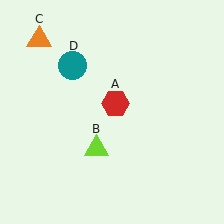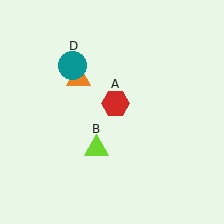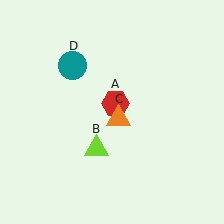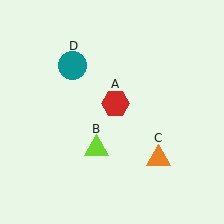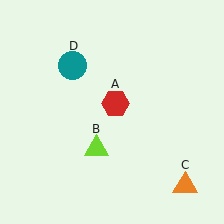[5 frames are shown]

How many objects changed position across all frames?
1 object changed position: orange triangle (object C).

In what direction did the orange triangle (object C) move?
The orange triangle (object C) moved down and to the right.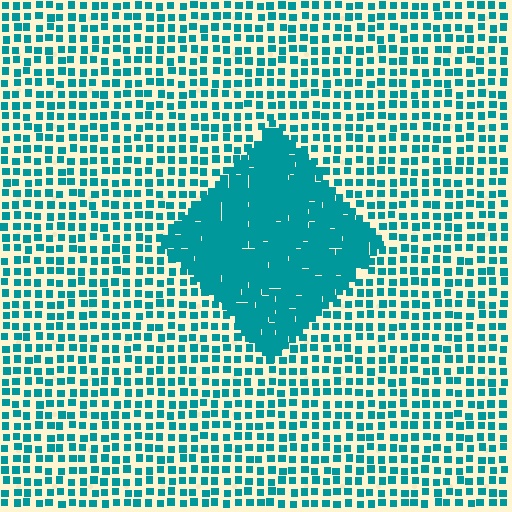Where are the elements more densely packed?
The elements are more densely packed inside the diamond boundary.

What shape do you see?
I see a diamond.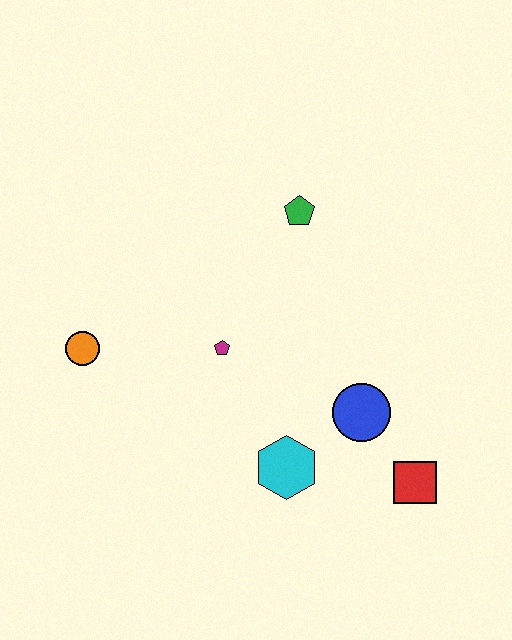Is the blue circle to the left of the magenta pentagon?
No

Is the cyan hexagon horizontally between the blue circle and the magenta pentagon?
Yes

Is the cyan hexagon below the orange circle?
Yes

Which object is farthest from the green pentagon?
The red square is farthest from the green pentagon.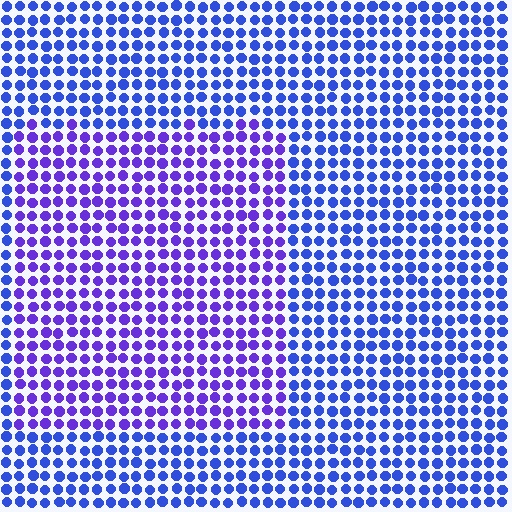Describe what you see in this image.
The image is filled with small blue elements in a uniform arrangement. A rectangle-shaped region is visible where the elements are tinted to a slightly different hue, forming a subtle color boundary.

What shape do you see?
I see a rectangle.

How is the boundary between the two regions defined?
The boundary is defined purely by a slight shift in hue (about 31 degrees). Spacing, size, and orientation are identical on both sides.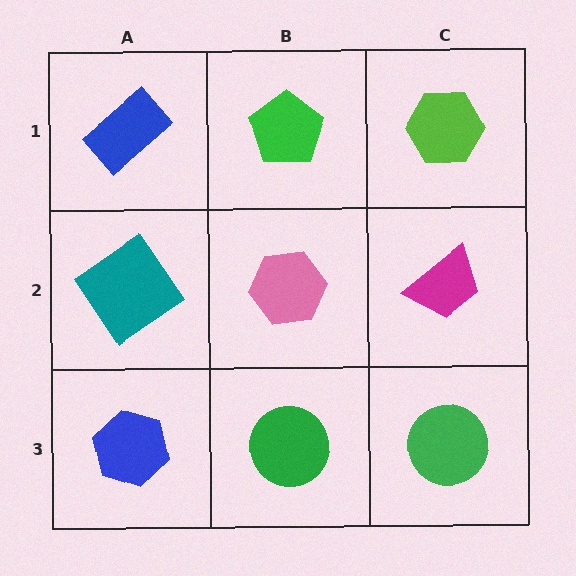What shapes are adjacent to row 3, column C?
A magenta trapezoid (row 2, column C), a green circle (row 3, column B).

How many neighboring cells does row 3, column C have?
2.